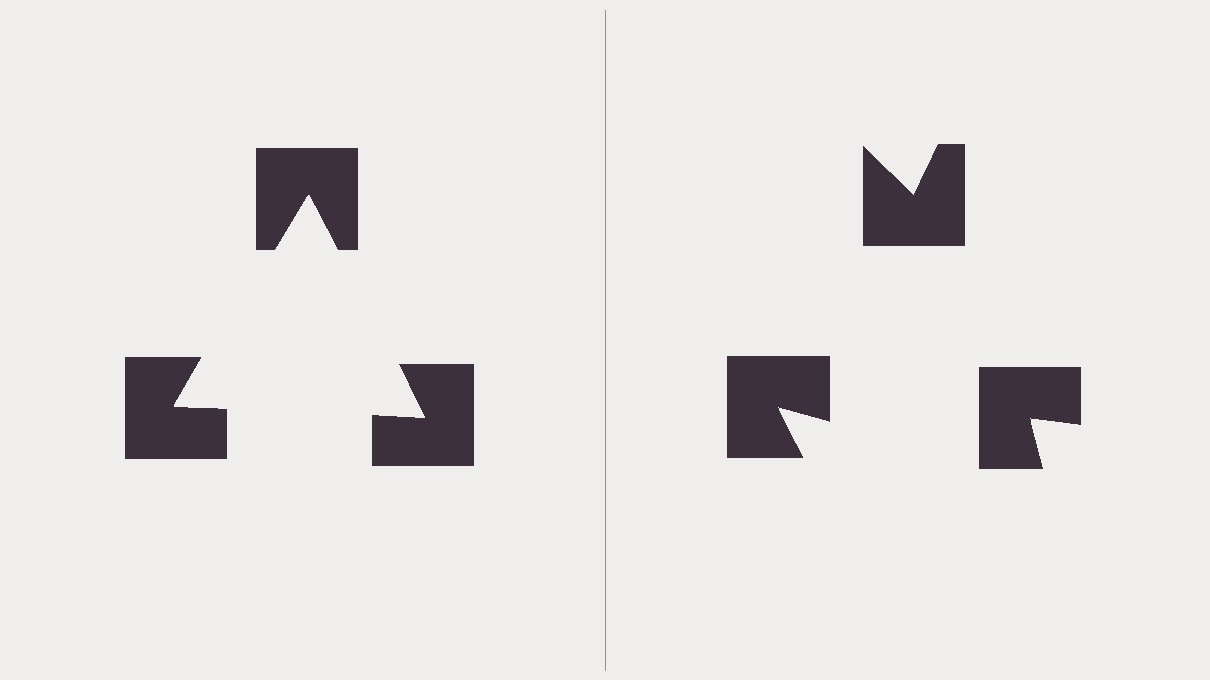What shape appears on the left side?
An illusory triangle.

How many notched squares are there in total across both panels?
6 — 3 on each side.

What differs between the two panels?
The notched squares are positioned identically on both sides; only the wedge orientations differ. On the left they align to a triangle; on the right they are misaligned.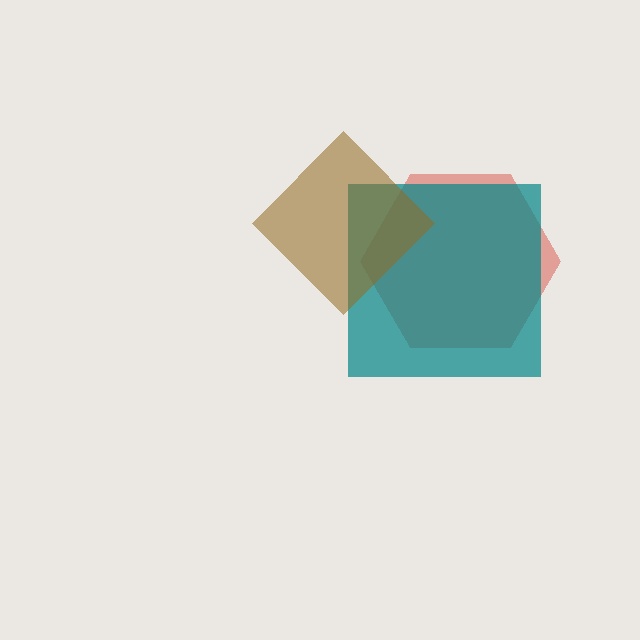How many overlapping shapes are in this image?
There are 3 overlapping shapes in the image.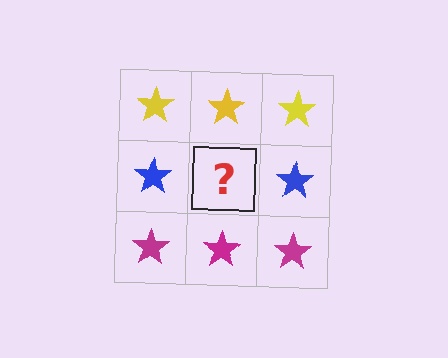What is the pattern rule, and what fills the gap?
The rule is that each row has a consistent color. The gap should be filled with a blue star.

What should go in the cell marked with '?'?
The missing cell should contain a blue star.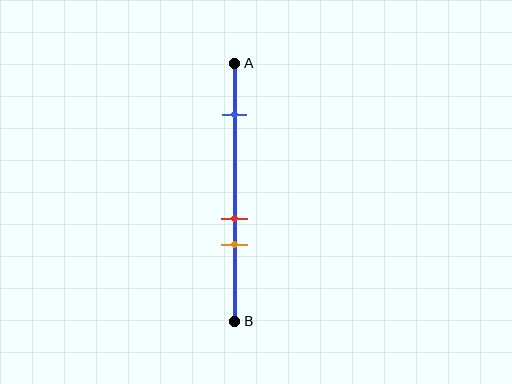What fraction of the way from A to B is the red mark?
The red mark is approximately 60% (0.6) of the way from A to B.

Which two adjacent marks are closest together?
The red and orange marks are the closest adjacent pair.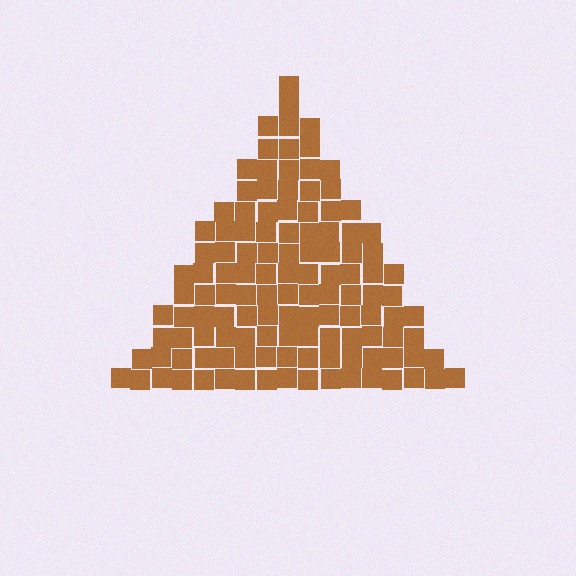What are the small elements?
The small elements are squares.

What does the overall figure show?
The overall figure shows a triangle.